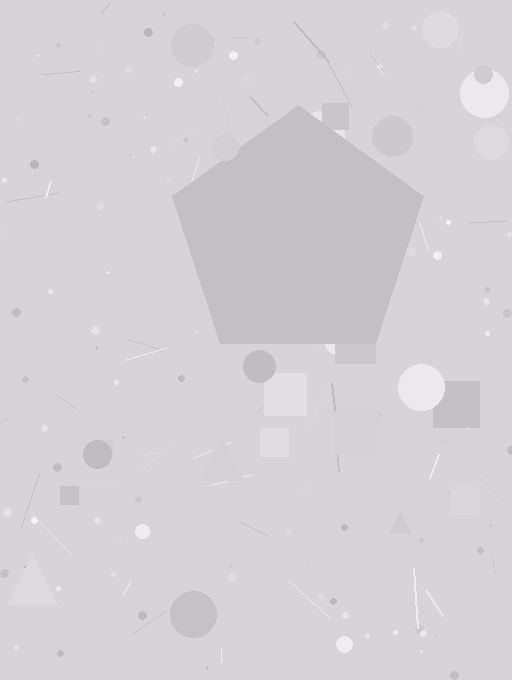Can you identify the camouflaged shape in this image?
The camouflaged shape is a pentagon.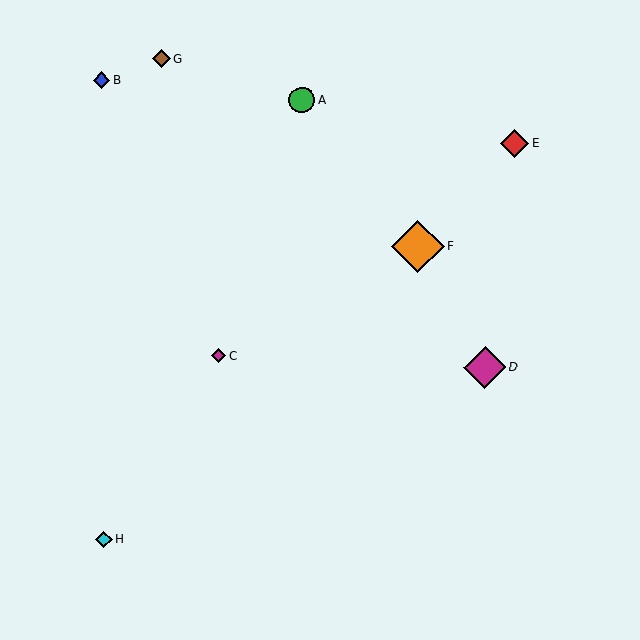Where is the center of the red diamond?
The center of the red diamond is at (515, 143).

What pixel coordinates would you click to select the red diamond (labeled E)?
Click at (515, 143) to select the red diamond E.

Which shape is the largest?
The orange diamond (labeled F) is the largest.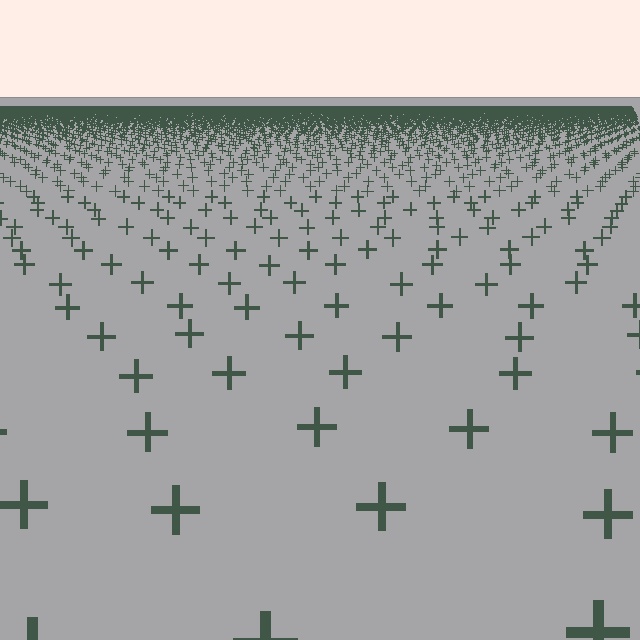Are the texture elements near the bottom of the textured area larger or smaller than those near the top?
Larger. Near the bottom, elements are closer to the viewer and appear at a bigger on-screen size.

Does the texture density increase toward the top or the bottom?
Density increases toward the top.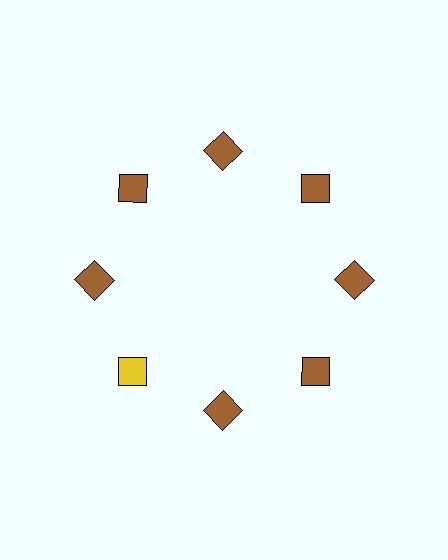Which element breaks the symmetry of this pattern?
The yellow square at roughly the 8 o'clock position breaks the symmetry. All other shapes are brown squares.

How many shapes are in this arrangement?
There are 8 shapes arranged in a ring pattern.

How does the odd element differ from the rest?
It has a different color: yellow instead of brown.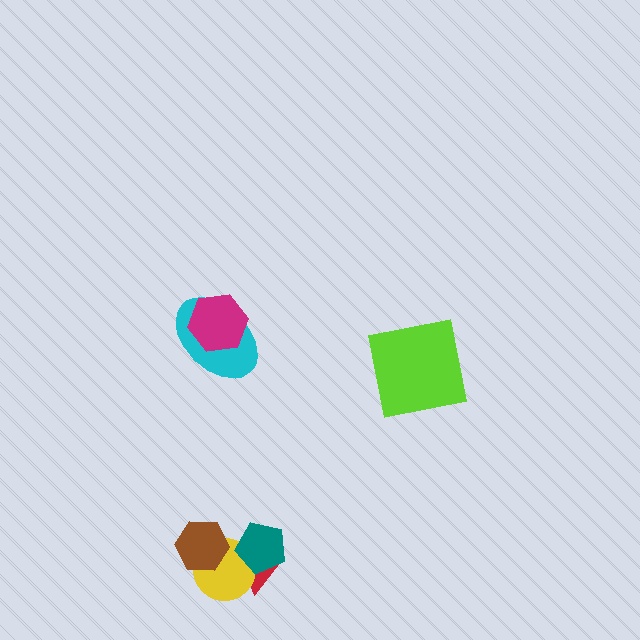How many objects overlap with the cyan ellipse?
1 object overlaps with the cyan ellipse.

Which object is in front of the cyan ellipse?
The magenta hexagon is in front of the cyan ellipse.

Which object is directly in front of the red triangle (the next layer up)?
The yellow circle is directly in front of the red triangle.